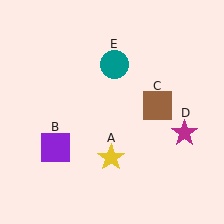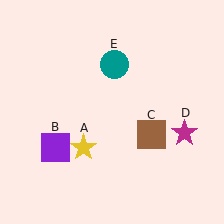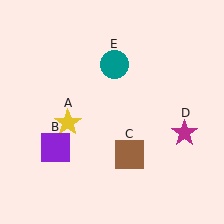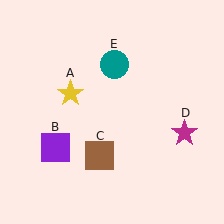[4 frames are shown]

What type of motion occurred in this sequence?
The yellow star (object A), brown square (object C) rotated clockwise around the center of the scene.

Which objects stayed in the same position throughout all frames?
Purple square (object B) and magenta star (object D) and teal circle (object E) remained stationary.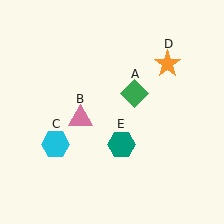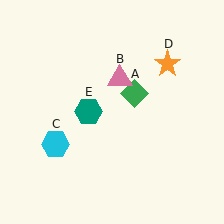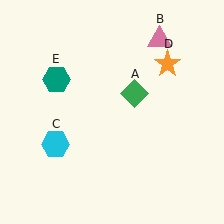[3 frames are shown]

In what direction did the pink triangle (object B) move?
The pink triangle (object B) moved up and to the right.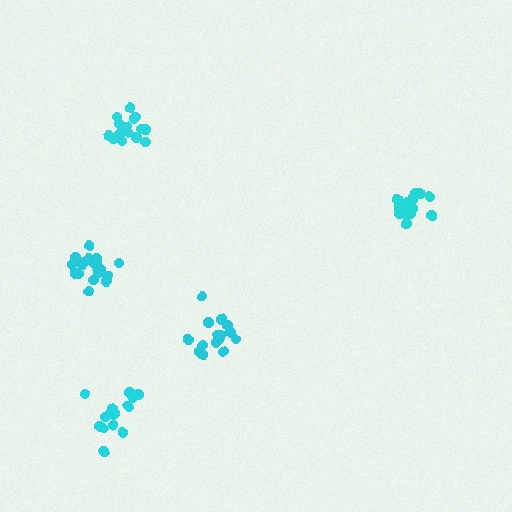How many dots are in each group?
Group 1: 16 dots, Group 2: 16 dots, Group 3: 19 dots, Group 4: 16 dots, Group 5: 18 dots (85 total).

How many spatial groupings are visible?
There are 5 spatial groupings.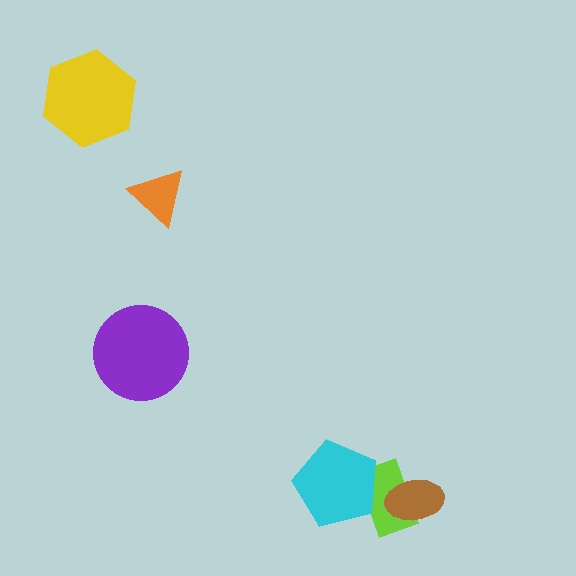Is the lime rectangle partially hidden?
Yes, it is partially covered by another shape.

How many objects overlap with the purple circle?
0 objects overlap with the purple circle.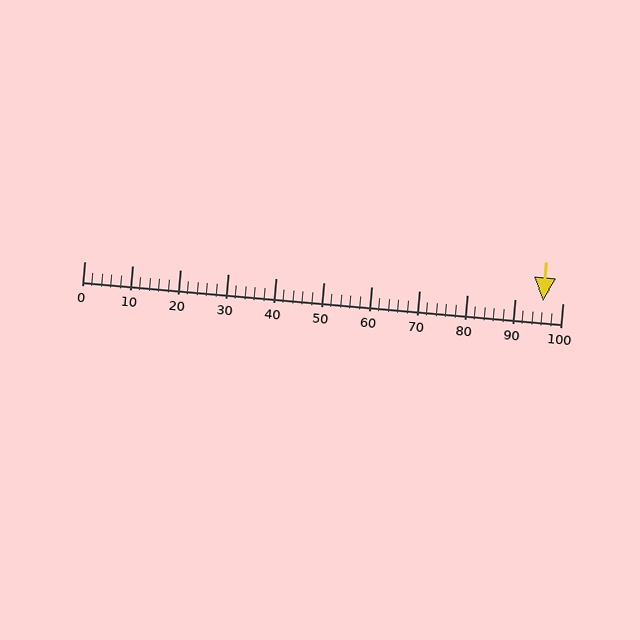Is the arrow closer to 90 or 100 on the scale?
The arrow is closer to 100.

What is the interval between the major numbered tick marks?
The major tick marks are spaced 10 units apart.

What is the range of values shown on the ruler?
The ruler shows values from 0 to 100.